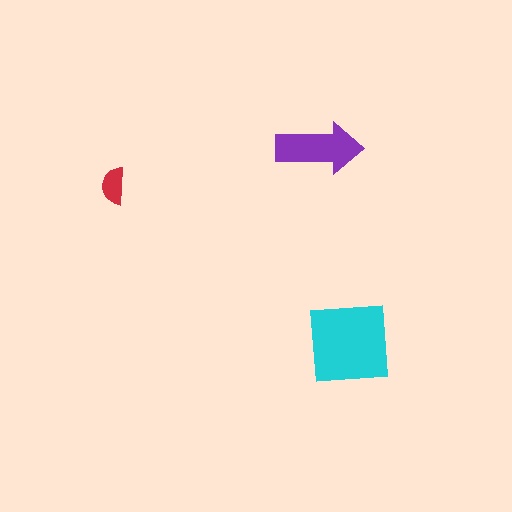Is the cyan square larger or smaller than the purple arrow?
Larger.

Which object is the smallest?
The red semicircle.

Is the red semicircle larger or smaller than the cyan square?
Smaller.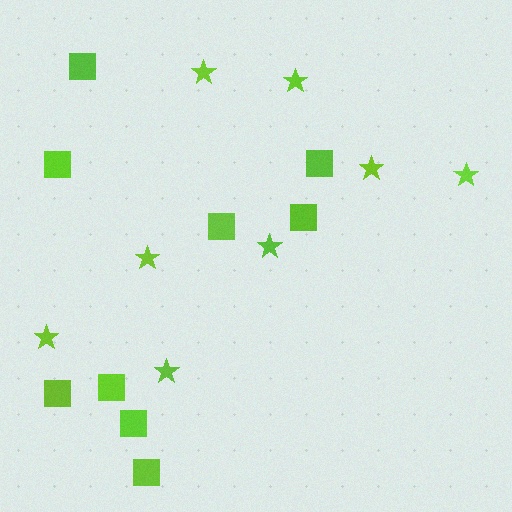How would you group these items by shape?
There are 2 groups: one group of stars (8) and one group of squares (9).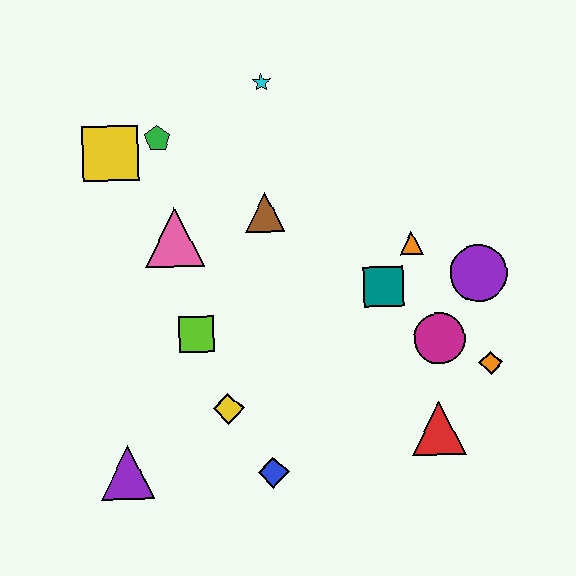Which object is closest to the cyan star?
The green pentagon is closest to the cyan star.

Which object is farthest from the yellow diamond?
The cyan star is farthest from the yellow diamond.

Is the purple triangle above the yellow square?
No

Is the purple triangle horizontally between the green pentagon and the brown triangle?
No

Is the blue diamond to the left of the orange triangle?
Yes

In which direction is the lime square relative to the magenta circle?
The lime square is to the left of the magenta circle.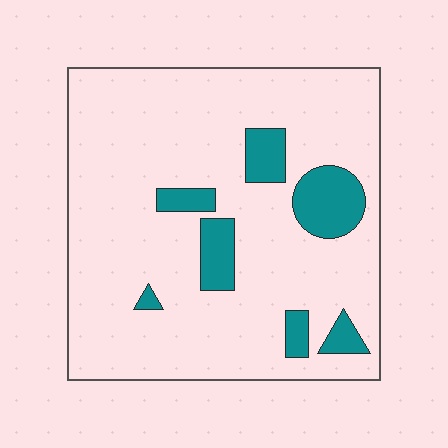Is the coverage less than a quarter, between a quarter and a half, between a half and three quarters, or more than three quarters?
Less than a quarter.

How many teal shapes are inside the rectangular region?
7.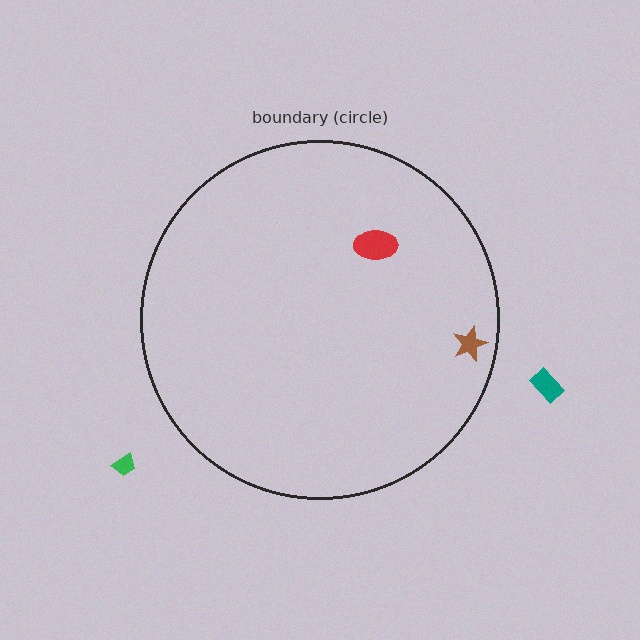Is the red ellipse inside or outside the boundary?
Inside.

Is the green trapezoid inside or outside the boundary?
Outside.